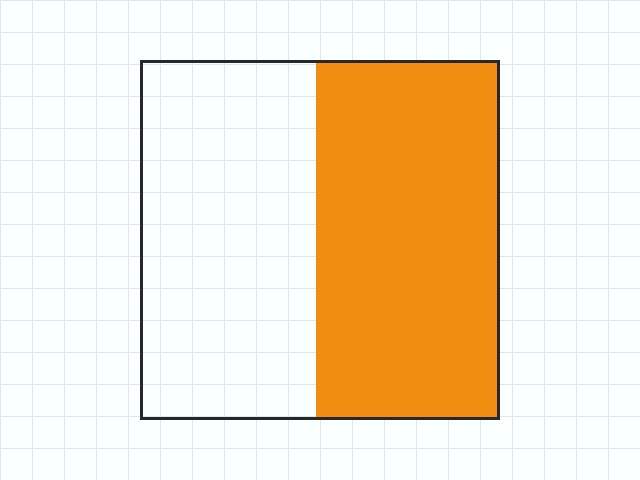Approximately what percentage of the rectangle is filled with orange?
Approximately 50%.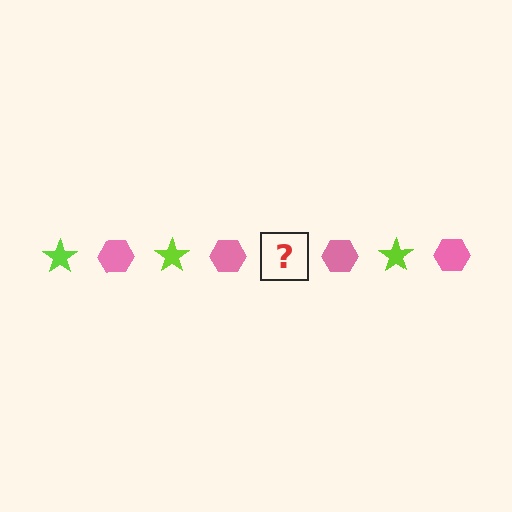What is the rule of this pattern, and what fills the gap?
The rule is that the pattern alternates between lime star and pink hexagon. The gap should be filled with a lime star.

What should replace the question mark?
The question mark should be replaced with a lime star.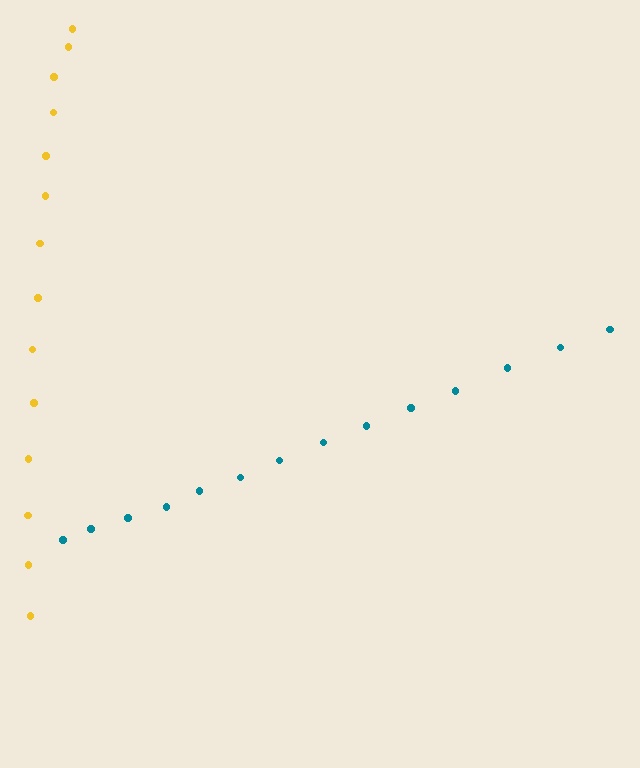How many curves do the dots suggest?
There are 2 distinct paths.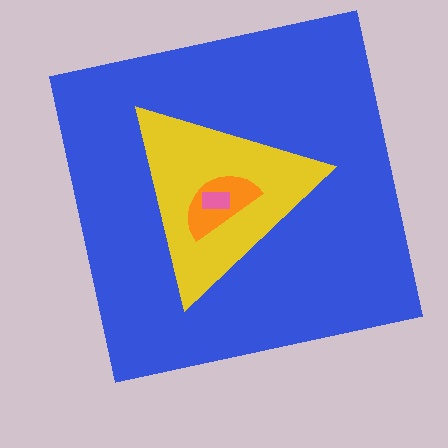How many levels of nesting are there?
4.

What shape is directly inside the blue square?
The yellow triangle.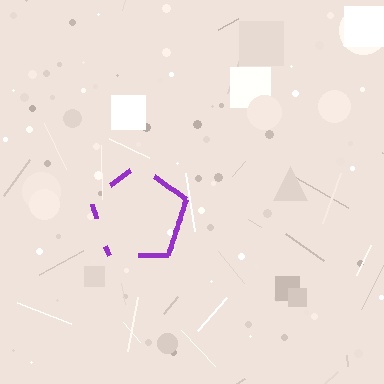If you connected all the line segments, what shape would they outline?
They would outline a pentagon.